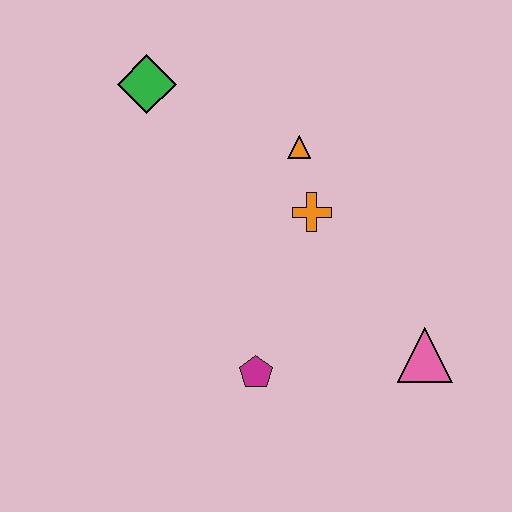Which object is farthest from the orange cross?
The green diamond is farthest from the orange cross.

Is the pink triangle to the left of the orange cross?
No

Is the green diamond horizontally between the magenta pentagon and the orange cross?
No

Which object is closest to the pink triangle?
The magenta pentagon is closest to the pink triangle.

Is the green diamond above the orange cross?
Yes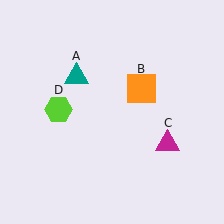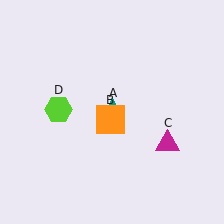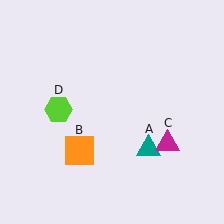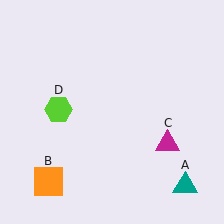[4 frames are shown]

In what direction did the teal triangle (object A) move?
The teal triangle (object A) moved down and to the right.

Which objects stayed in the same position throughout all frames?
Magenta triangle (object C) and lime hexagon (object D) remained stationary.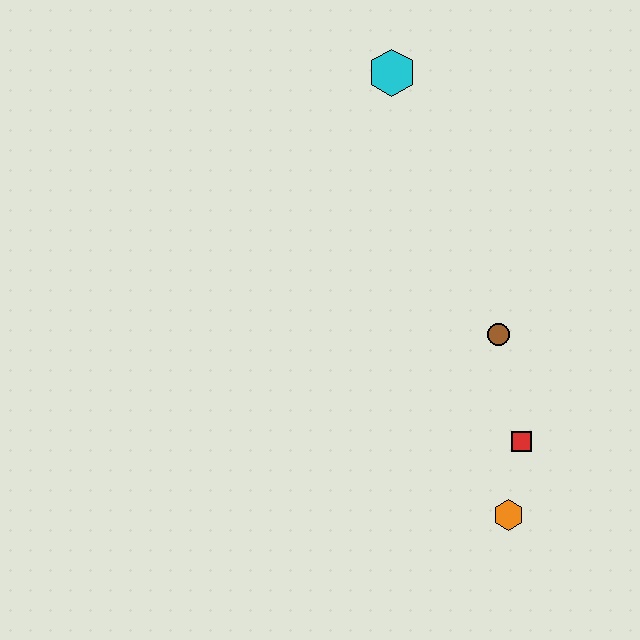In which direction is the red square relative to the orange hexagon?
The red square is above the orange hexagon.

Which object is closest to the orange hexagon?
The red square is closest to the orange hexagon.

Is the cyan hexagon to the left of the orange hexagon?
Yes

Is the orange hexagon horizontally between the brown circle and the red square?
Yes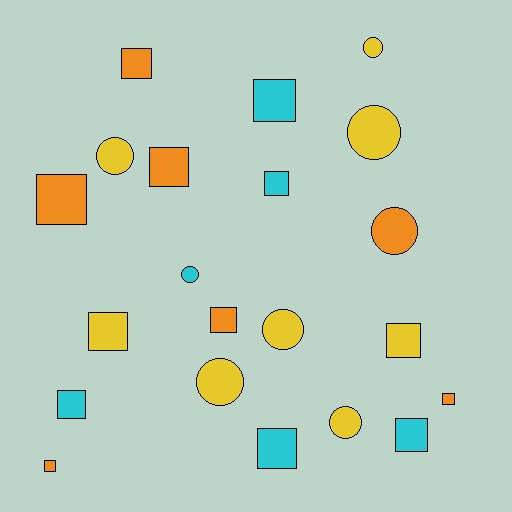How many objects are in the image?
There are 21 objects.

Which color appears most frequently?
Yellow, with 8 objects.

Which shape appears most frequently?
Square, with 13 objects.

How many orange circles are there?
There is 1 orange circle.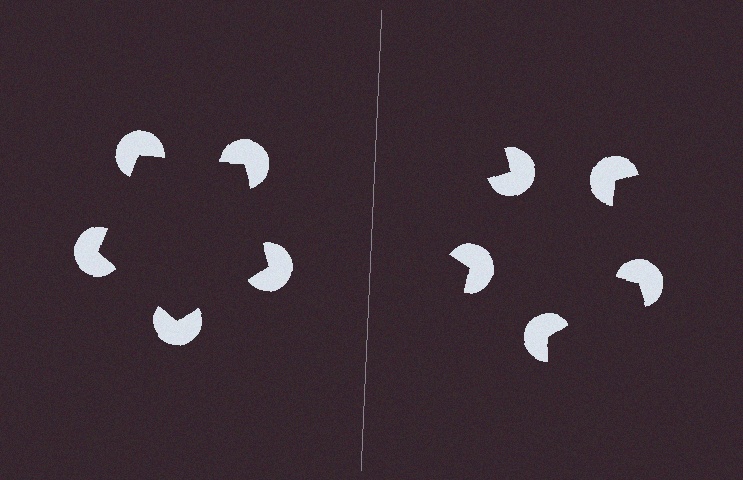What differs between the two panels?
The pac-man discs are positioned identically on both sides; only the wedge orientations differ. On the left they align to a pentagon; on the right they are misaligned.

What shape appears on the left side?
An illusory pentagon.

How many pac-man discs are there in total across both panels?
10 — 5 on each side.